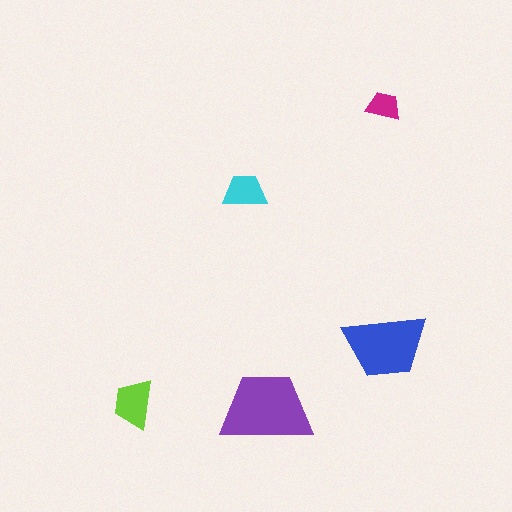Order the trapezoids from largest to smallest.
the purple one, the blue one, the lime one, the cyan one, the magenta one.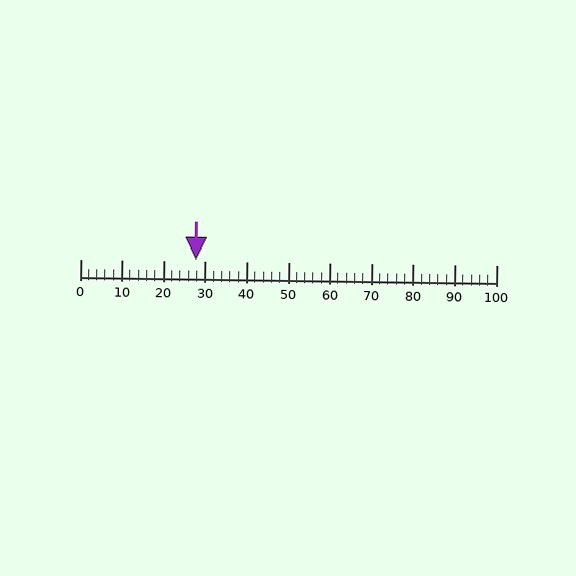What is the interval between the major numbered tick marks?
The major tick marks are spaced 10 units apart.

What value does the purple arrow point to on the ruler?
The purple arrow points to approximately 28.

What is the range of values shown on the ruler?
The ruler shows values from 0 to 100.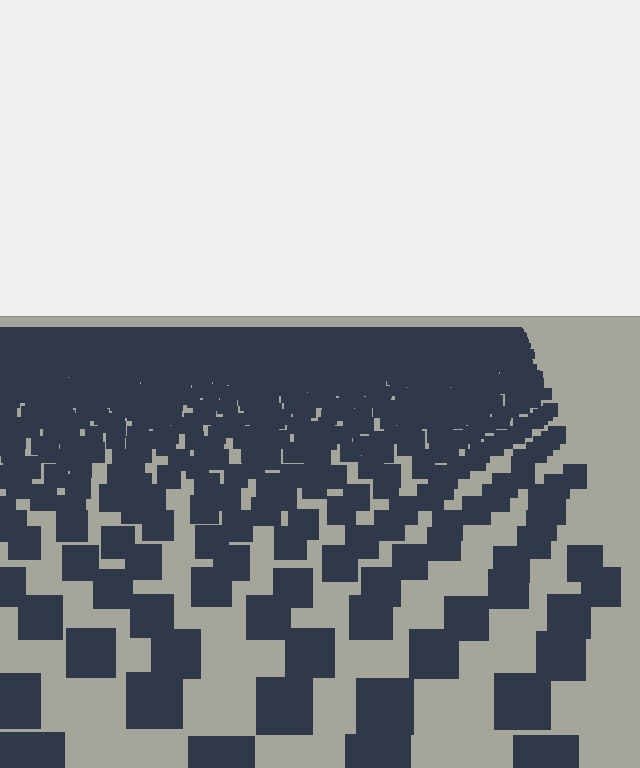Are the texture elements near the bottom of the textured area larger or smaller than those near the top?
Larger. Near the bottom, elements are closer to the viewer and appear at a bigger on-screen size.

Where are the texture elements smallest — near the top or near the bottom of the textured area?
Near the top.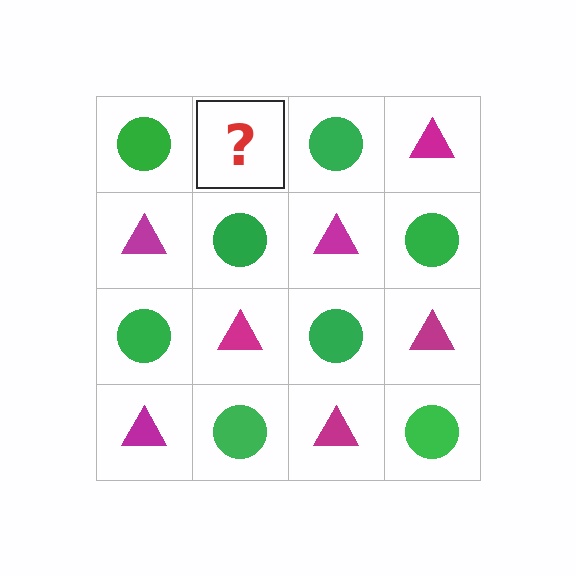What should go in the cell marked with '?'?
The missing cell should contain a magenta triangle.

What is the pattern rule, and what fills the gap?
The rule is that it alternates green circle and magenta triangle in a checkerboard pattern. The gap should be filled with a magenta triangle.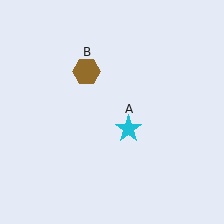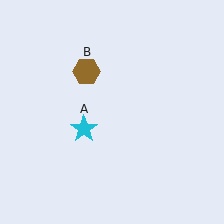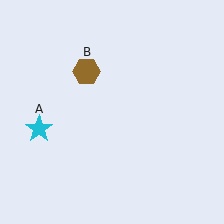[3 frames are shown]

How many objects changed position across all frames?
1 object changed position: cyan star (object A).